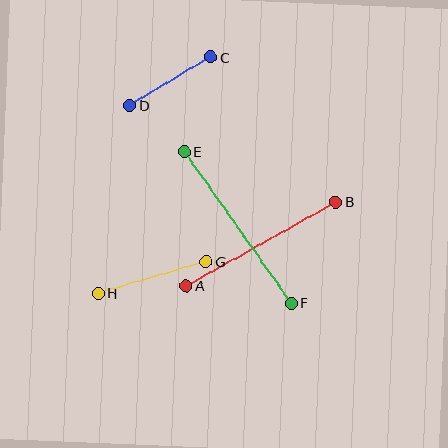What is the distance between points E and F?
The distance is approximately 186 pixels.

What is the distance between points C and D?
The distance is approximately 94 pixels.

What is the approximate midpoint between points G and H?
The midpoint is at approximately (152, 277) pixels.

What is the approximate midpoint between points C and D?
The midpoint is at approximately (170, 81) pixels.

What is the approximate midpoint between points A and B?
The midpoint is at approximately (261, 244) pixels.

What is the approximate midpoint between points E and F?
The midpoint is at approximately (238, 227) pixels.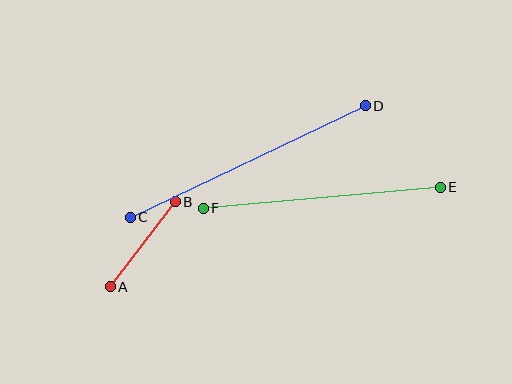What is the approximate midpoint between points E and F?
The midpoint is at approximately (322, 198) pixels.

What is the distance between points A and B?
The distance is approximately 107 pixels.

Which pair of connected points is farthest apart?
Points C and D are farthest apart.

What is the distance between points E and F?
The distance is approximately 238 pixels.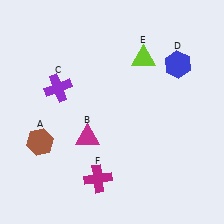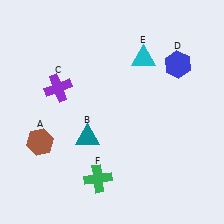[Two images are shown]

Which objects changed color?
B changed from magenta to teal. E changed from lime to cyan. F changed from magenta to green.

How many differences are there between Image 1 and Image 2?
There are 3 differences between the two images.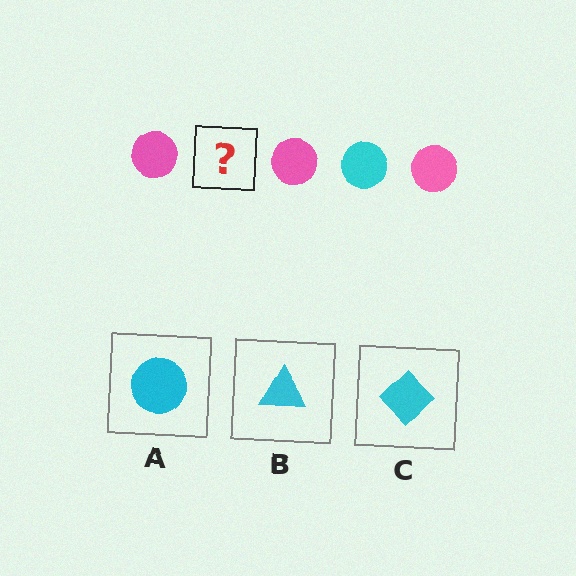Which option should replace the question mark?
Option A.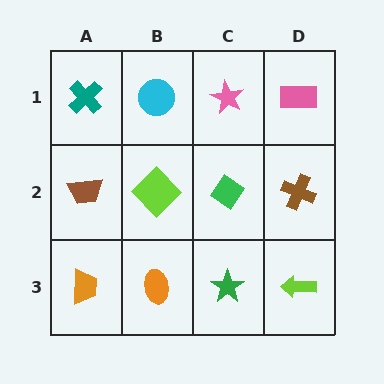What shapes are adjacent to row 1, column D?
A brown cross (row 2, column D), a pink star (row 1, column C).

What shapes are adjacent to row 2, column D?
A pink rectangle (row 1, column D), a lime arrow (row 3, column D), a green diamond (row 2, column C).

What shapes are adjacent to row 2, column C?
A pink star (row 1, column C), a green star (row 3, column C), a lime diamond (row 2, column B), a brown cross (row 2, column D).